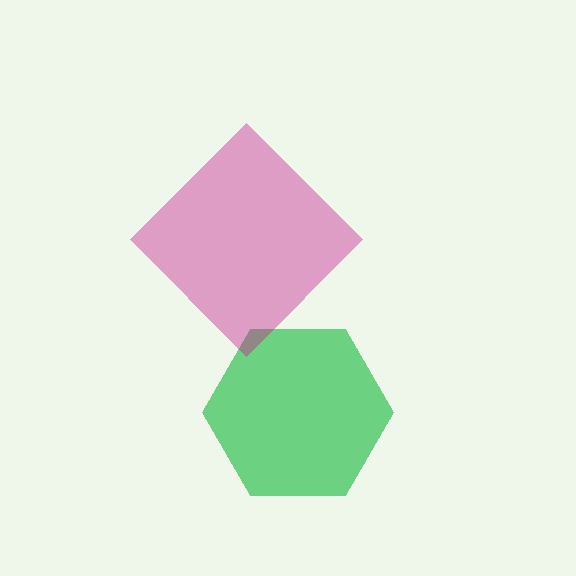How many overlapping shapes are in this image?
There are 2 overlapping shapes in the image.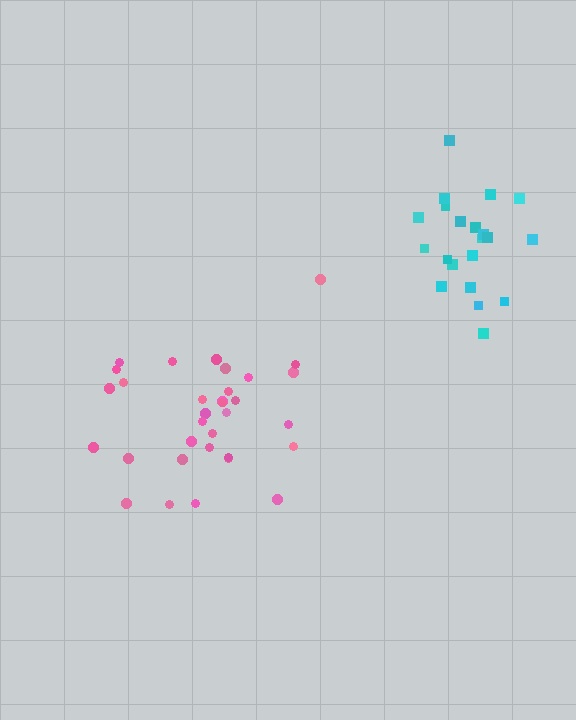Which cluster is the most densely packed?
Cyan.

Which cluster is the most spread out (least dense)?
Pink.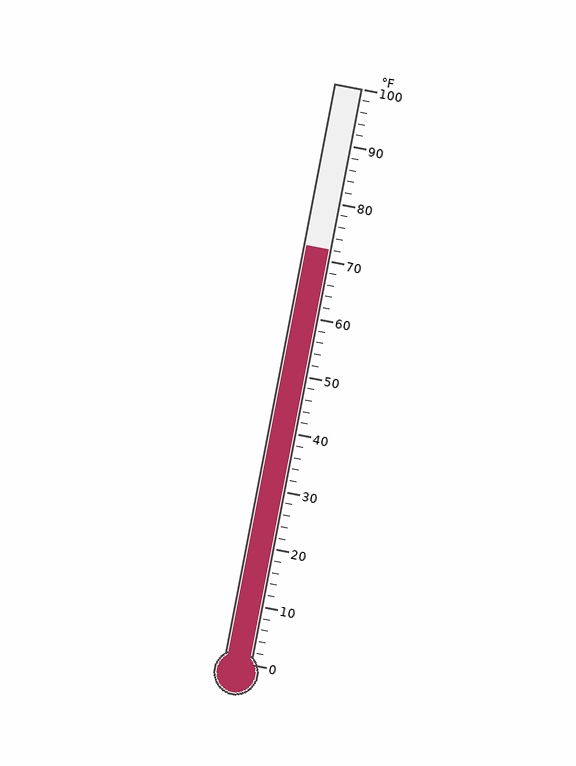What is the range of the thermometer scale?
The thermometer scale ranges from 0°F to 100°F.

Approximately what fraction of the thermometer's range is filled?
The thermometer is filled to approximately 70% of its range.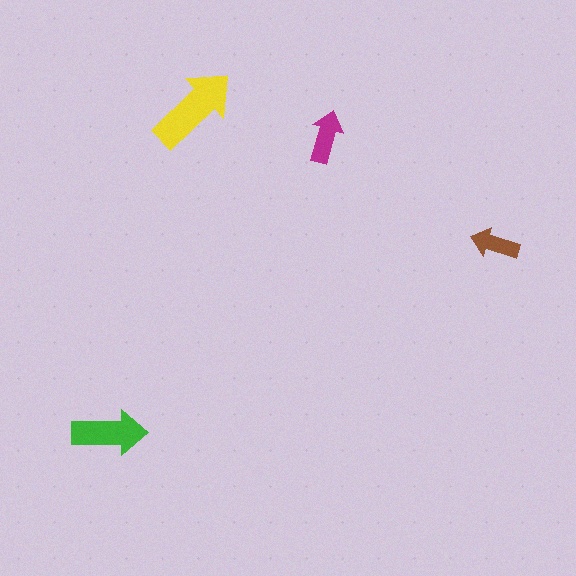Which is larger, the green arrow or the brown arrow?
The green one.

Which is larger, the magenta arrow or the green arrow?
The green one.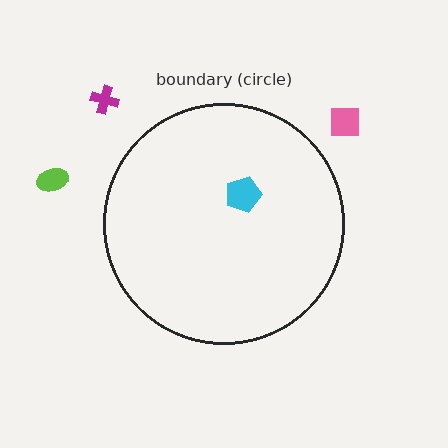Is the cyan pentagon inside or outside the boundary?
Inside.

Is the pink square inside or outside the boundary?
Outside.